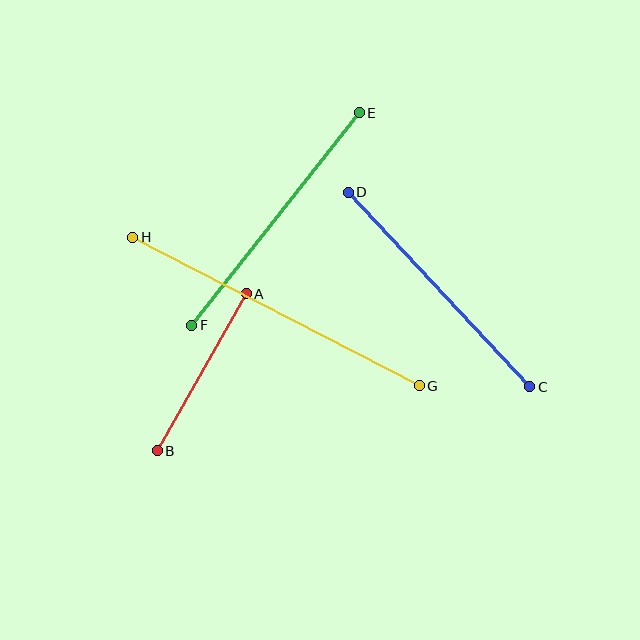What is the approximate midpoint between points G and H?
The midpoint is at approximately (276, 312) pixels.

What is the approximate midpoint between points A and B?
The midpoint is at approximately (202, 372) pixels.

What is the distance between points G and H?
The distance is approximately 323 pixels.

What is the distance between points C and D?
The distance is approximately 266 pixels.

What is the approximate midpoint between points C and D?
The midpoint is at approximately (439, 289) pixels.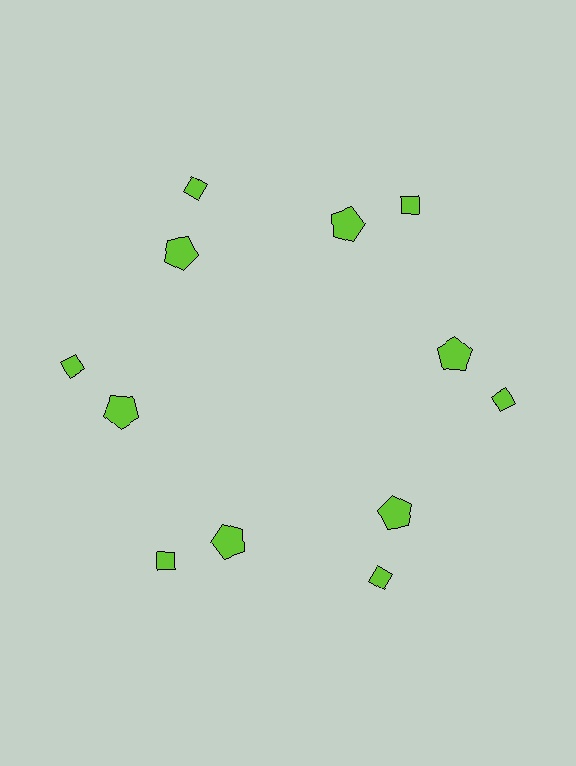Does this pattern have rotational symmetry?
Yes, this pattern has 6-fold rotational symmetry. It looks the same after rotating 60 degrees around the center.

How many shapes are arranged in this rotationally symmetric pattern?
There are 12 shapes, arranged in 6 groups of 2.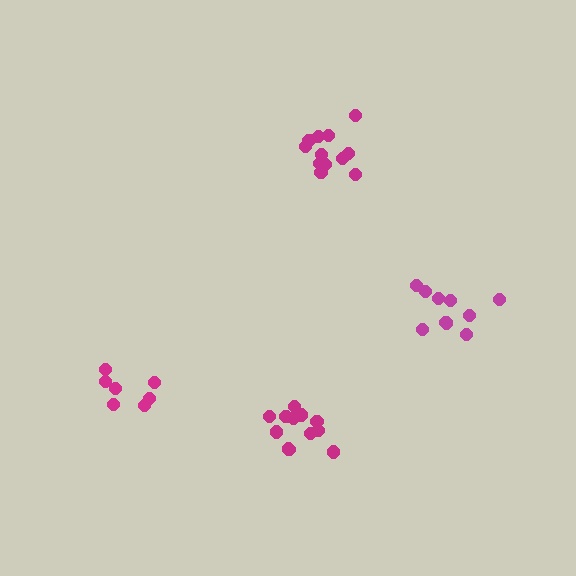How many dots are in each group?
Group 1: 7 dots, Group 2: 12 dots, Group 3: 12 dots, Group 4: 10 dots (41 total).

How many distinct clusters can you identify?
There are 4 distinct clusters.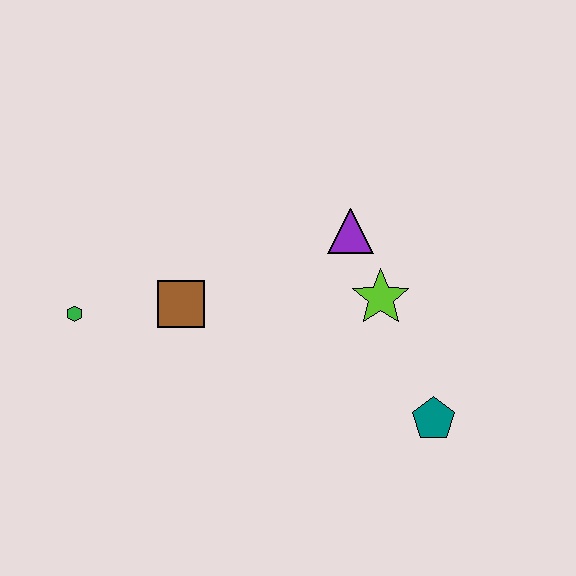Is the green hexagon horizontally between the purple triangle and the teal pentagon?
No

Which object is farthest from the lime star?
The green hexagon is farthest from the lime star.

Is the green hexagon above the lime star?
No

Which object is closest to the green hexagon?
The brown square is closest to the green hexagon.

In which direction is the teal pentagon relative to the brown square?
The teal pentagon is to the right of the brown square.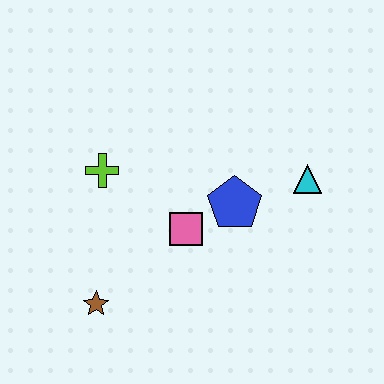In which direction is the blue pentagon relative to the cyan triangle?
The blue pentagon is to the left of the cyan triangle.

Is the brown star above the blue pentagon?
No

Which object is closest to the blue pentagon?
The pink square is closest to the blue pentagon.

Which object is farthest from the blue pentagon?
The brown star is farthest from the blue pentagon.